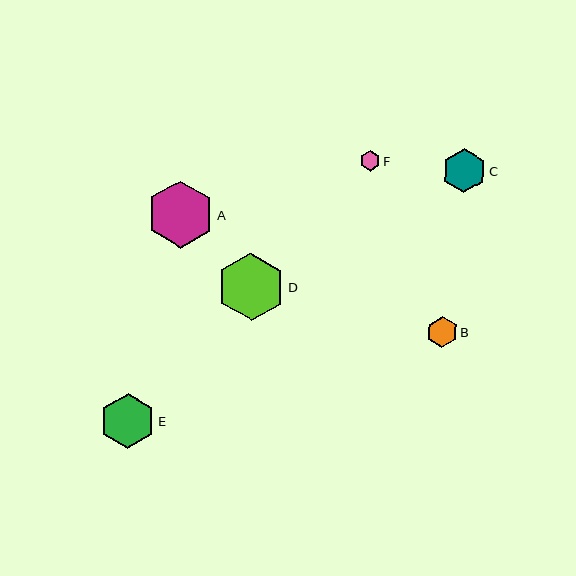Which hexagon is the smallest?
Hexagon F is the smallest with a size of approximately 20 pixels.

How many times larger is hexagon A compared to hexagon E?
Hexagon A is approximately 1.2 times the size of hexagon E.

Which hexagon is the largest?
Hexagon D is the largest with a size of approximately 68 pixels.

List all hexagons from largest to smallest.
From largest to smallest: D, A, E, C, B, F.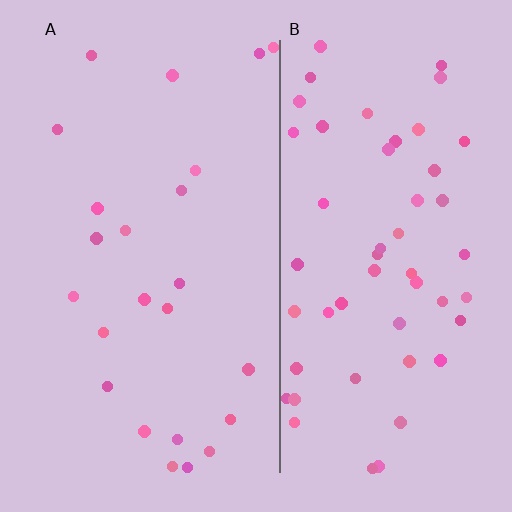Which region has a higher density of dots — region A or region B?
B (the right).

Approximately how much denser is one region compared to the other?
Approximately 2.2× — region B over region A.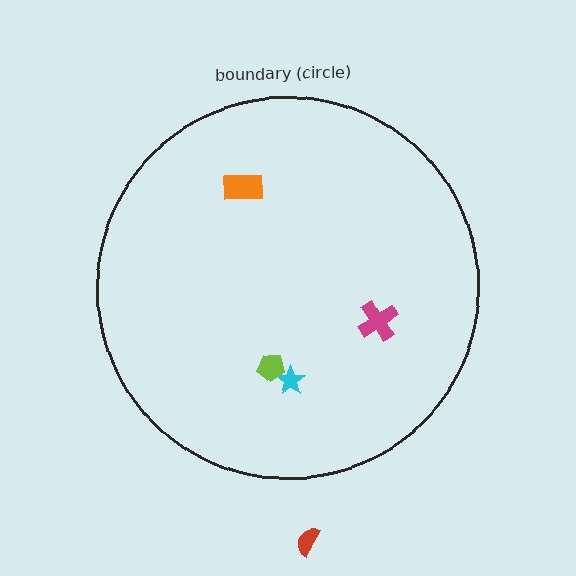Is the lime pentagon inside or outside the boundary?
Inside.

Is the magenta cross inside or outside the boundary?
Inside.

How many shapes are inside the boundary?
4 inside, 1 outside.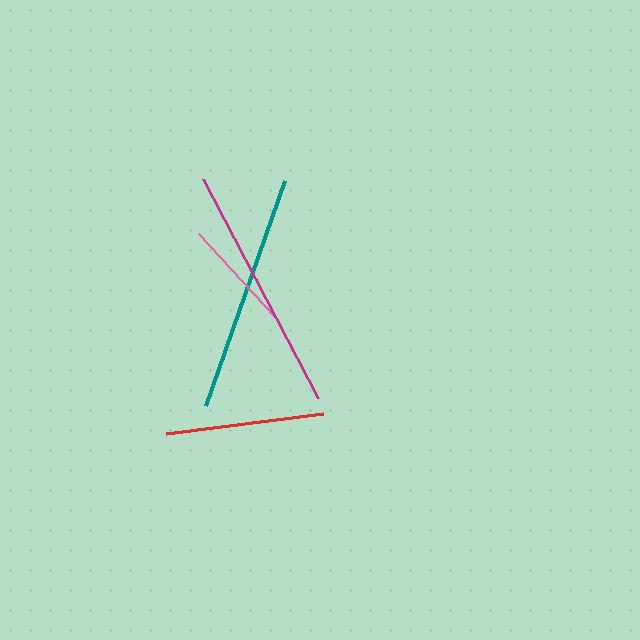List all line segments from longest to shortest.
From longest to shortest: magenta, teal, red, pink.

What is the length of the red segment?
The red segment is approximately 159 pixels long.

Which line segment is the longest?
The magenta line is the longest at approximately 247 pixels.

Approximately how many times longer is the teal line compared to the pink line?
The teal line is approximately 2.1 times the length of the pink line.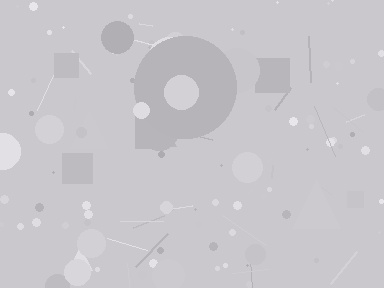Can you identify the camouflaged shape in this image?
The camouflaged shape is a circle.